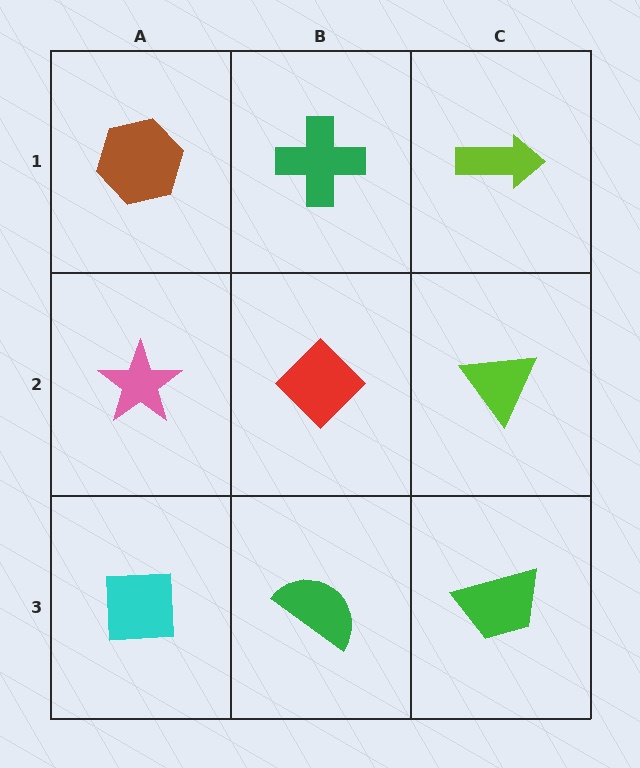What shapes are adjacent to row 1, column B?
A red diamond (row 2, column B), a brown hexagon (row 1, column A), a lime arrow (row 1, column C).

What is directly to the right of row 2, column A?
A red diamond.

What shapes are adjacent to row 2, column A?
A brown hexagon (row 1, column A), a cyan square (row 3, column A), a red diamond (row 2, column B).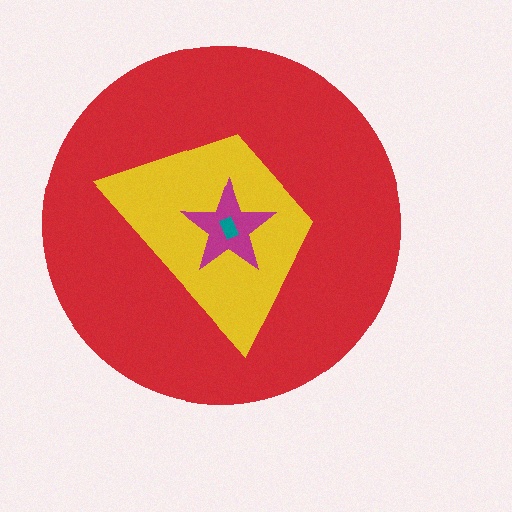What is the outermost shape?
The red circle.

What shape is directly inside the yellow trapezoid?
The magenta star.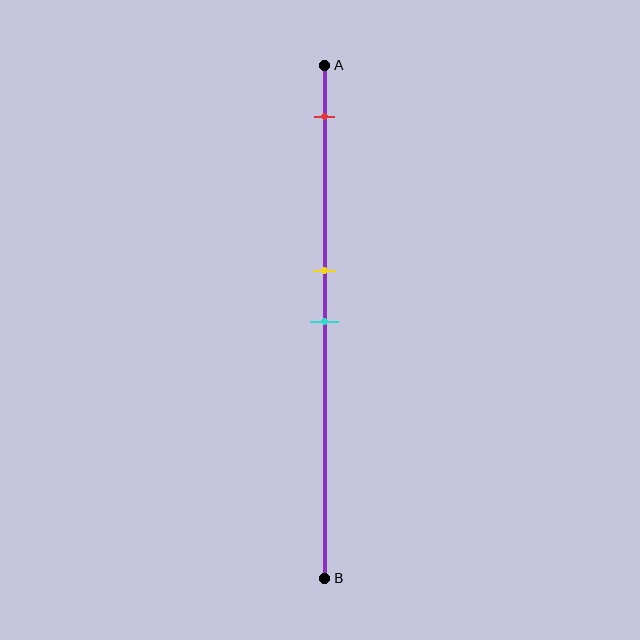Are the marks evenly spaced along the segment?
No, the marks are not evenly spaced.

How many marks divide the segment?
There are 3 marks dividing the segment.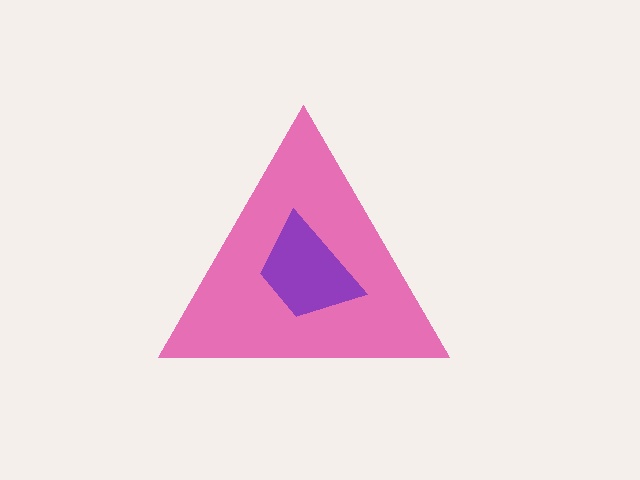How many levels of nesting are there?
2.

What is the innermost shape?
The purple trapezoid.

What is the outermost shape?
The pink triangle.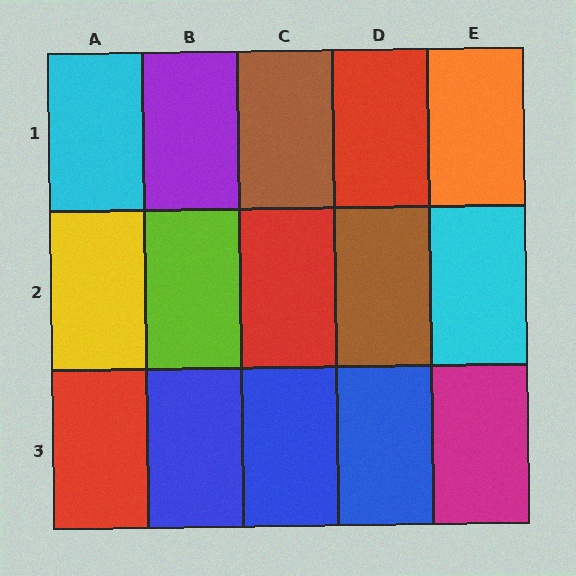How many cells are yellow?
1 cell is yellow.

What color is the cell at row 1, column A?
Cyan.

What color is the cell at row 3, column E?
Magenta.